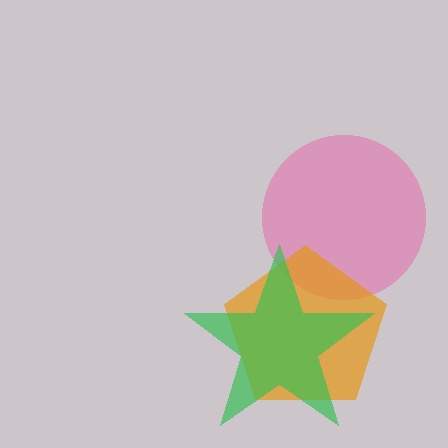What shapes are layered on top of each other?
The layered shapes are: a pink circle, an orange pentagon, a green star.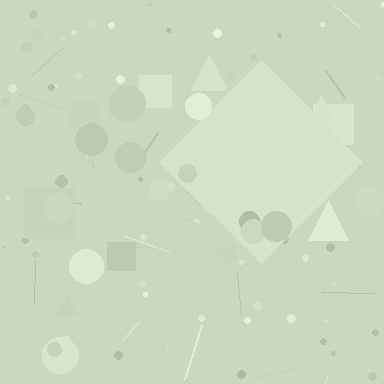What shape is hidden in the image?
A diamond is hidden in the image.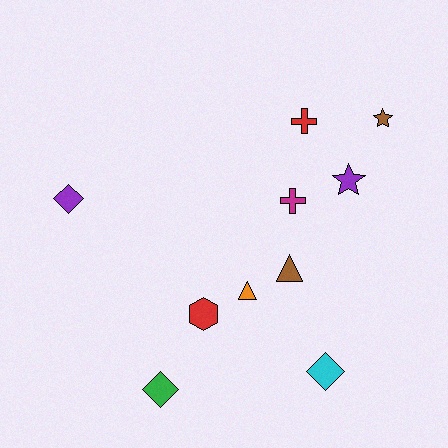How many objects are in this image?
There are 10 objects.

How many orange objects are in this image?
There is 1 orange object.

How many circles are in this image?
There are no circles.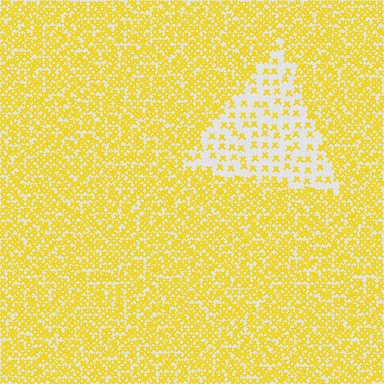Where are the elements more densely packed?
The elements are more densely packed outside the triangle boundary.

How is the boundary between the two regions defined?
The boundary is defined by a change in element density (approximately 3.0x ratio). All elements are the same color, size, and shape.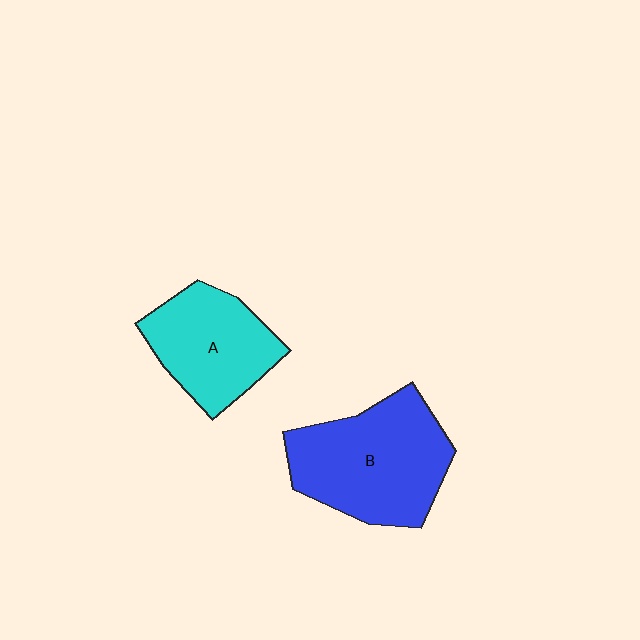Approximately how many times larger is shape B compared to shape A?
Approximately 1.4 times.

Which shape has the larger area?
Shape B (blue).